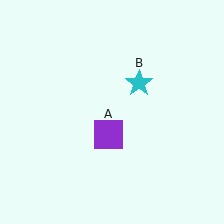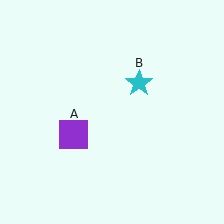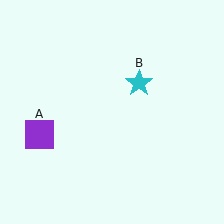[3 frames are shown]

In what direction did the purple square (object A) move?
The purple square (object A) moved left.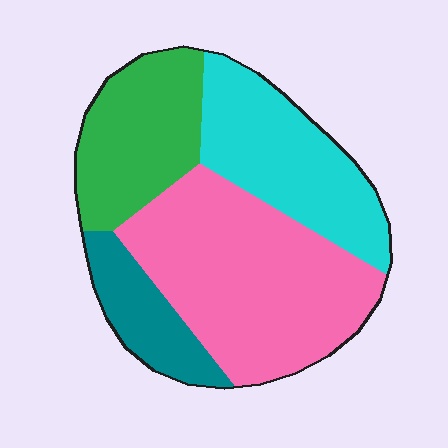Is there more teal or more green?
Green.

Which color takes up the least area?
Teal, at roughly 10%.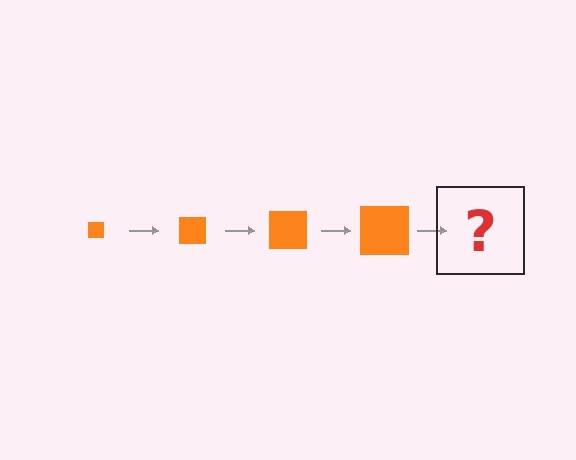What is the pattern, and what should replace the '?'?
The pattern is that the square gets progressively larger each step. The '?' should be an orange square, larger than the previous one.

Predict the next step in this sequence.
The next step is an orange square, larger than the previous one.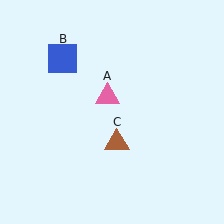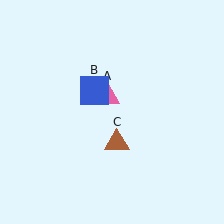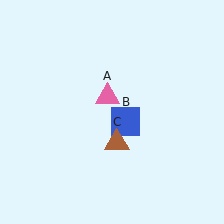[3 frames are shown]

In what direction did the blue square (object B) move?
The blue square (object B) moved down and to the right.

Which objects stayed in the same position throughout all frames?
Pink triangle (object A) and brown triangle (object C) remained stationary.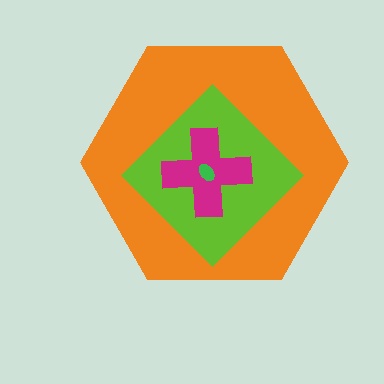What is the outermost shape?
The orange hexagon.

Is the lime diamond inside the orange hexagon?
Yes.